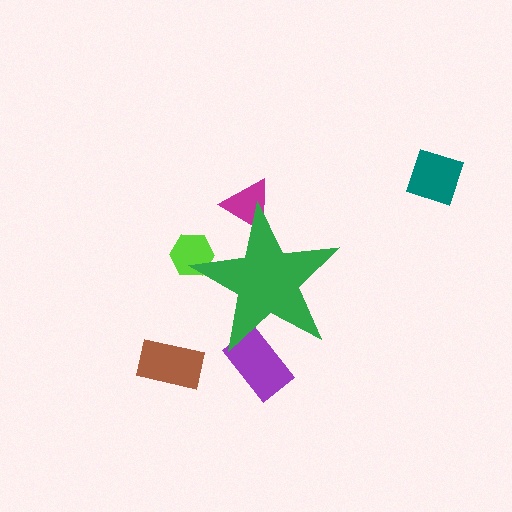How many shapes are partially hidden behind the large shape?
3 shapes are partially hidden.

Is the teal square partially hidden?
No, the teal square is fully visible.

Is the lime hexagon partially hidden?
Yes, the lime hexagon is partially hidden behind the green star.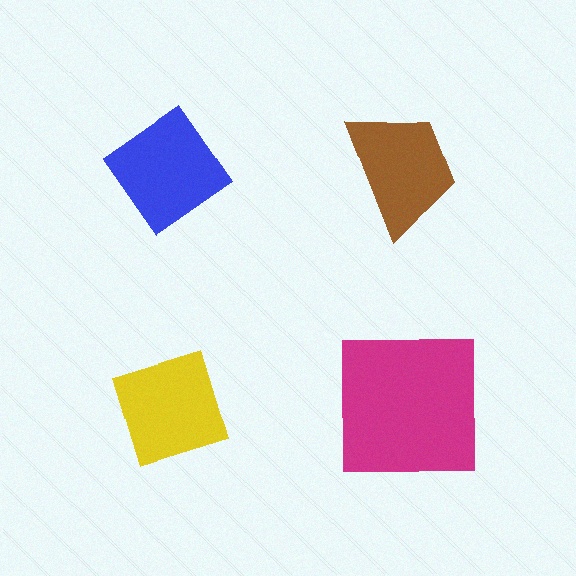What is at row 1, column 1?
A blue diamond.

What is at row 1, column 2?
A brown trapezoid.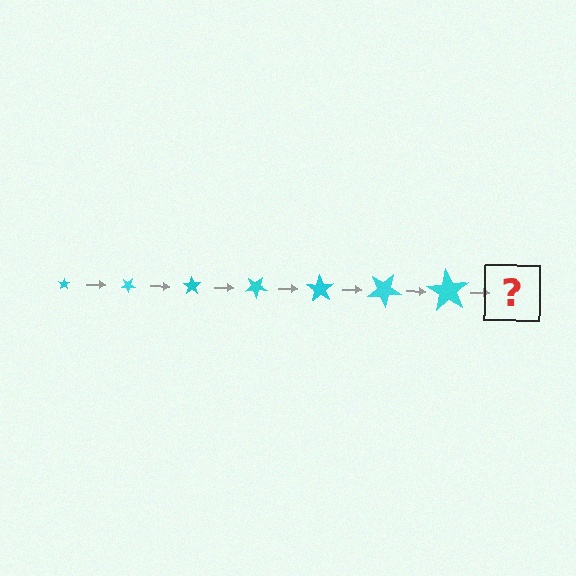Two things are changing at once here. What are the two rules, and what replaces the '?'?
The two rules are that the star grows larger each step and it rotates 35 degrees each step. The '?' should be a star, larger than the previous one and rotated 245 degrees from the start.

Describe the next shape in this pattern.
It should be a star, larger than the previous one and rotated 245 degrees from the start.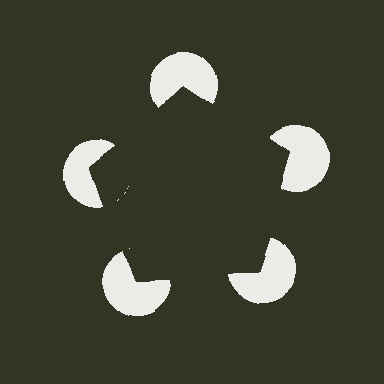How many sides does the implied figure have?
5 sides.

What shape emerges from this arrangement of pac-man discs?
An illusory pentagon — its edges are inferred from the aligned wedge cuts in the pac-man discs, not physically drawn.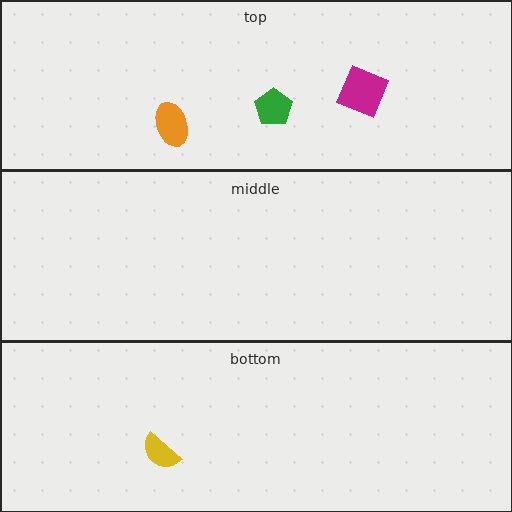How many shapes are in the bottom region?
1.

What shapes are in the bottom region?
The yellow semicircle.